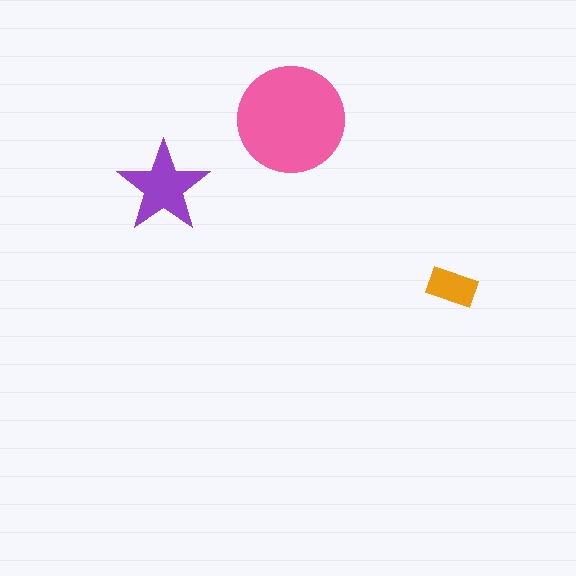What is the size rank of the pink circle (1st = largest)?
1st.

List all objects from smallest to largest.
The orange rectangle, the purple star, the pink circle.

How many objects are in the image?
There are 3 objects in the image.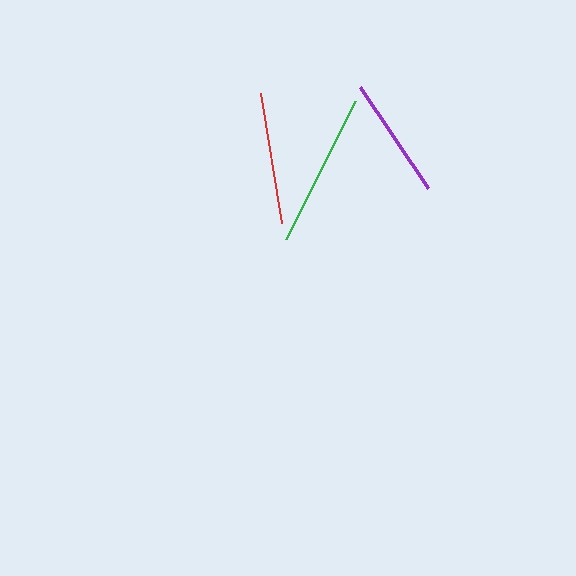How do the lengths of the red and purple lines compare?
The red and purple lines are approximately the same length.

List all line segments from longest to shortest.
From longest to shortest: green, red, purple.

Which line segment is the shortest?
The purple line is the shortest at approximately 122 pixels.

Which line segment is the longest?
The green line is the longest at approximately 155 pixels.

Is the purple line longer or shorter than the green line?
The green line is longer than the purple line.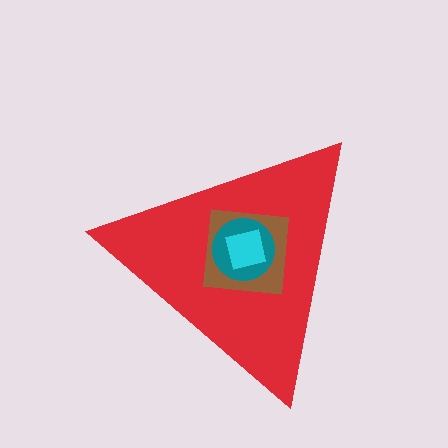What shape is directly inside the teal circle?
The cyan square.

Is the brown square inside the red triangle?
Yes.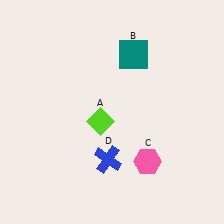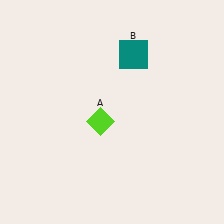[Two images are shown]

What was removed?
The blue cross (D), the pink hexagon (C) were removed in Image 2.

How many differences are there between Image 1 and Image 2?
There are 2 differences between the two images.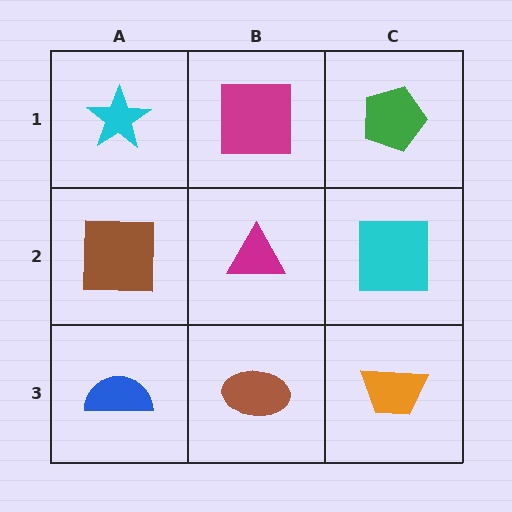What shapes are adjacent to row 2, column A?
A cyan star (row 1, column A), a blue semicircle (row 3, column A), a magenta triangle (row 2, column B).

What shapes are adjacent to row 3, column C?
A cyan square (row 2, column C), a brown ellipse (row 3, column B).